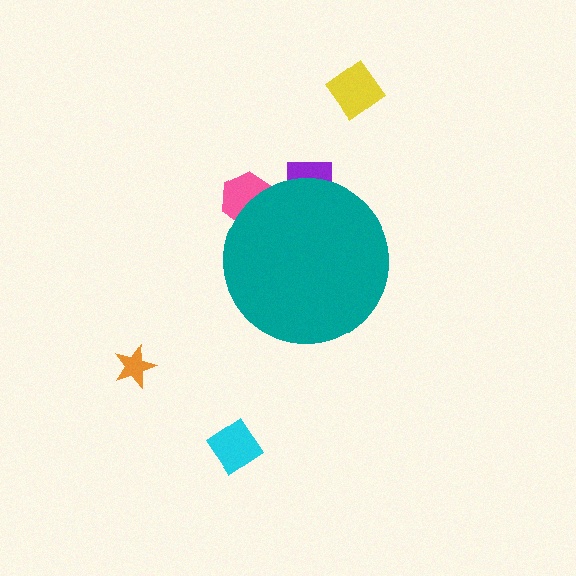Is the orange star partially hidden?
No, the orange star is fully visible.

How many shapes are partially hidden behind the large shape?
2 shapes are partially hidden.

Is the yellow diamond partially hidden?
No, the yellow diamond is fully visible.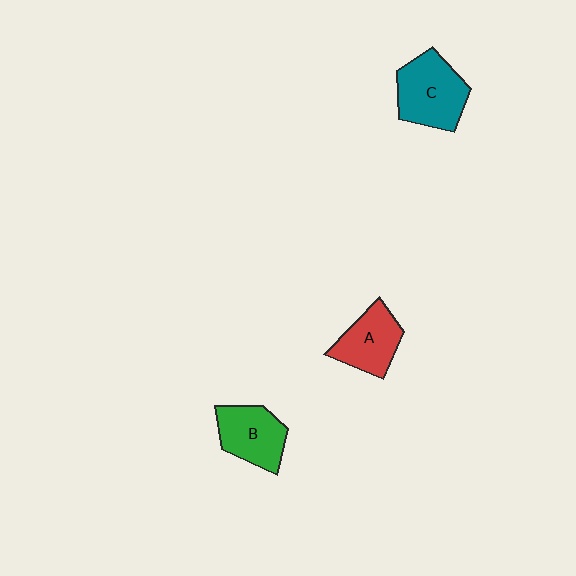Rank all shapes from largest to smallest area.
From largest to smallest: C (teal), B (green), A (red).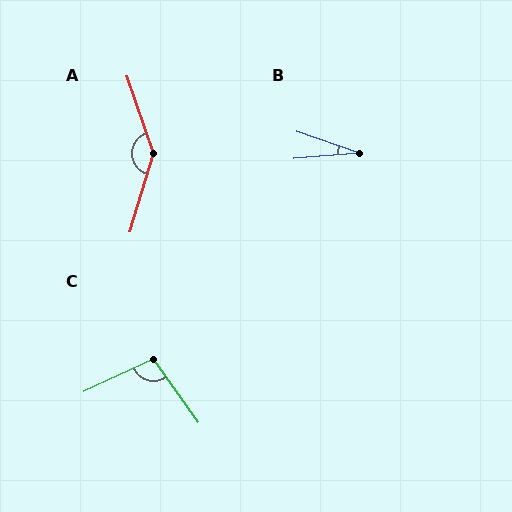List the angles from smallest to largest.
B (23°), C (100°), A (144°).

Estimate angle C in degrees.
Approximately 100 degrees.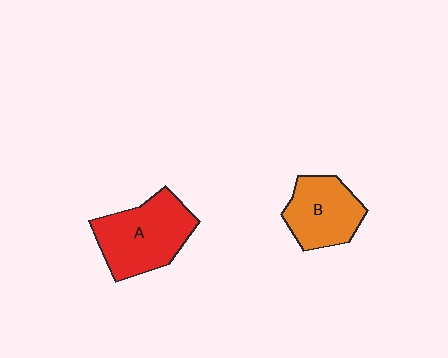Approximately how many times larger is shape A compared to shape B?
Approximately 1.3 times.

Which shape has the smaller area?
Shape B (orange).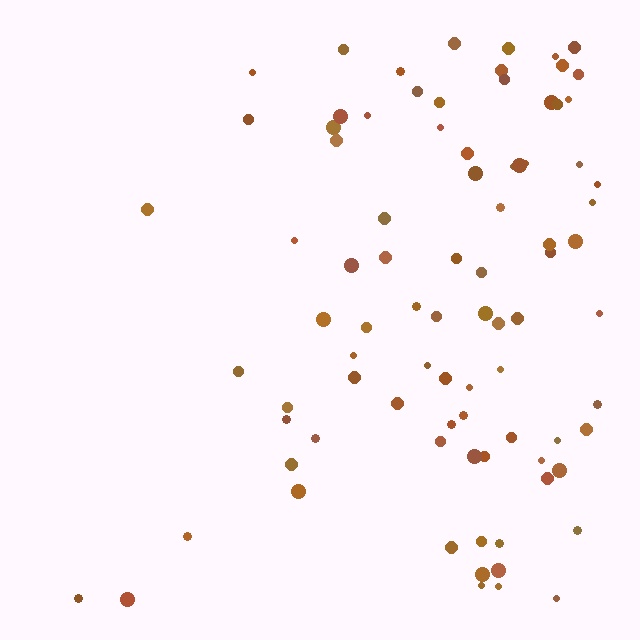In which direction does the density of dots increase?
From left to right, with the right side densest.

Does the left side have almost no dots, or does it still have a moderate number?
Still a moderate number, just noticeably fewer than the right.